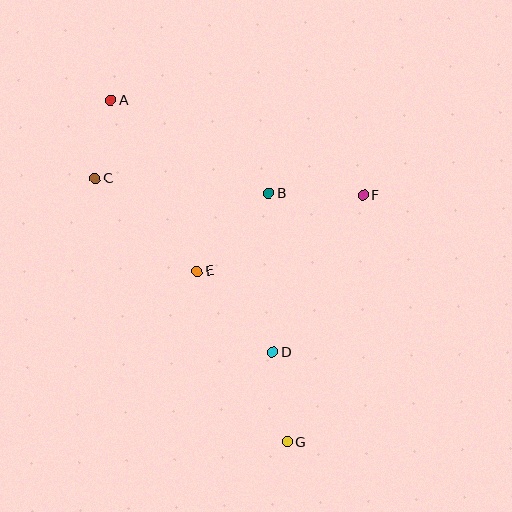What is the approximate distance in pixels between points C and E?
The distance between C and E is approximately 138 pixels.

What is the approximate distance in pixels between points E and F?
The distance between E and F is approximately 183 pixels.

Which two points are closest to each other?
Points A and C are closest to each other.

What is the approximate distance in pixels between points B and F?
The distance between B and F is approximately 95 pixels.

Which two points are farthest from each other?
Points A and G are farthest from each other.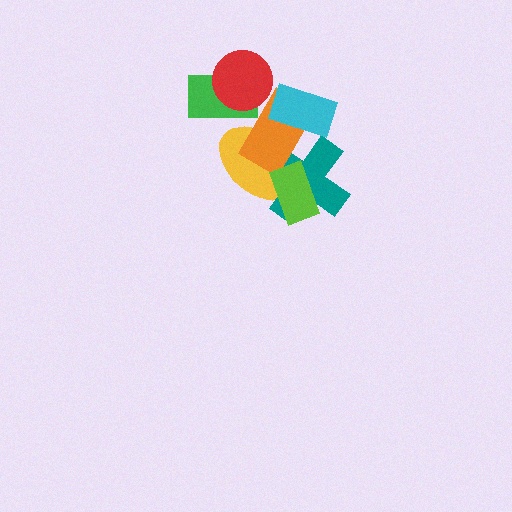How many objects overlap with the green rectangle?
2 objects overlap with the green rectangle.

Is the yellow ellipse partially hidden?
Yes, it is partially covered by another shape.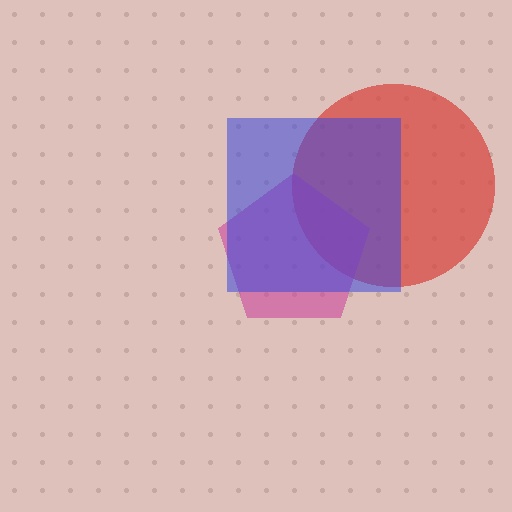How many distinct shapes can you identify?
There are 3 distinct shapes: a red circle, a magenta pentagon, a blue square.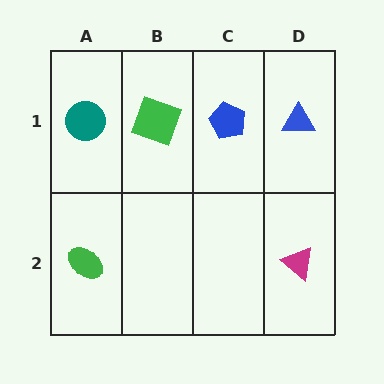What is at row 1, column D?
A blue triangle.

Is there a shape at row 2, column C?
No, that cell is empty.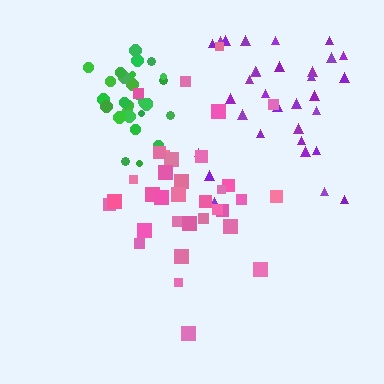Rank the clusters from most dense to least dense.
green, pink, purple.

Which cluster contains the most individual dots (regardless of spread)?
Pink (34).